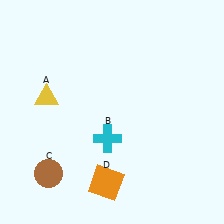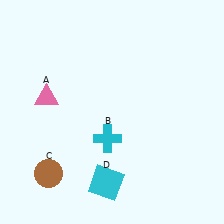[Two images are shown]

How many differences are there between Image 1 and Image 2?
There are 2 differences between the two images.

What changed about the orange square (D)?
In Image 1, D is orange. In Image 2, it changed to cyan.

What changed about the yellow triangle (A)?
In Image 1, A is yellow. In Image 2, it changed to pink.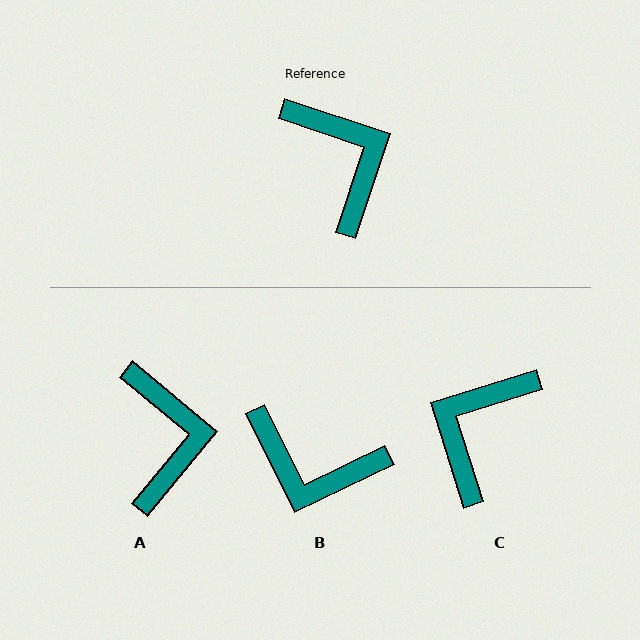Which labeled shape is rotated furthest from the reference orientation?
B, about 135 degrees away.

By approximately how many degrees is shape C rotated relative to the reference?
Approximately 126 degrees counter-clockwise.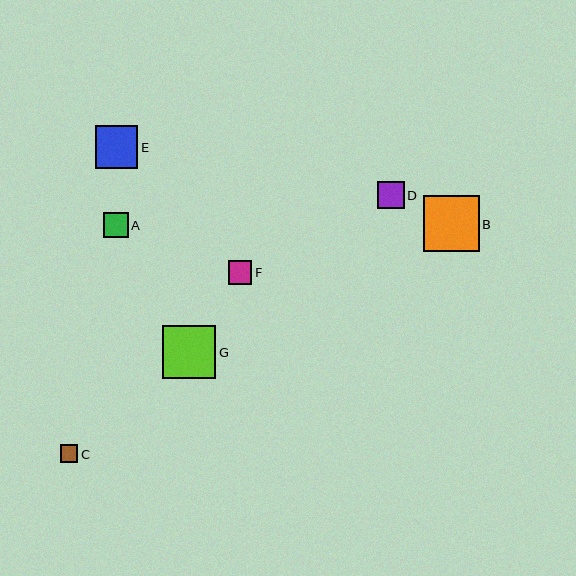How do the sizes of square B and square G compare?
Square B and square G are approximately the same size.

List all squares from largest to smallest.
From largest to smallest: B, G, E, D, A, F, C.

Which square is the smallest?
Square C is the smallest with a size of approximately 17 pixels.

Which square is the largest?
Square B is the largest with a size of approximately 56 pixels.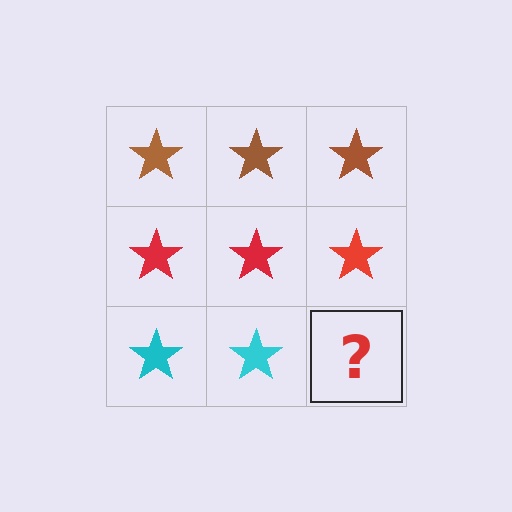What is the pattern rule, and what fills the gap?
The rule is that each row has a consistent color. The gap should be filled with a cyan star.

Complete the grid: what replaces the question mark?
The question mark should be replaced with a cyan star.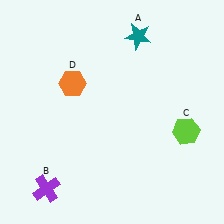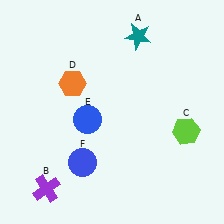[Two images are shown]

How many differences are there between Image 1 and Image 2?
There are 2 differences between the two images.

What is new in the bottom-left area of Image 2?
A blue circle (E) was added in the bottom-left area of Image 2.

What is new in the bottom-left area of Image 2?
A blue circle (F) was added in the bottom-left area of Image 2.